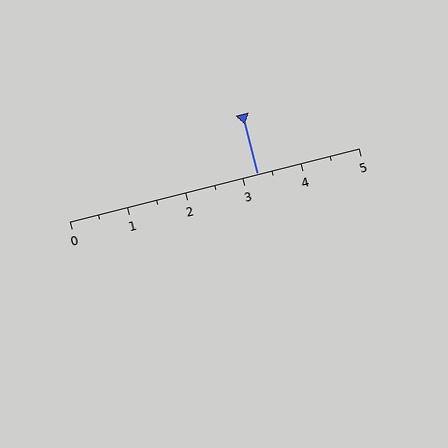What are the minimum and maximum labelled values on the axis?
The axis runs from 0 to 5.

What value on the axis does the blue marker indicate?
The marker indicates approximately 3.2.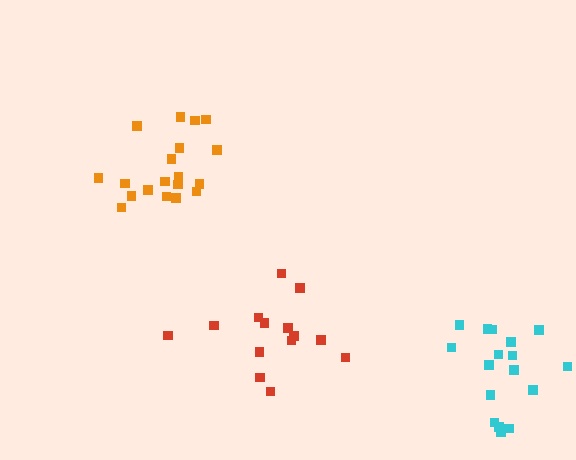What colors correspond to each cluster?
The clusters are colored: red, orange, cyan.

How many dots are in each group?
Group 1: 14 dots, Group 2: 19 dots, Group 3: 17 dots (50 total).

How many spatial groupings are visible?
There are 3 spatial groupings.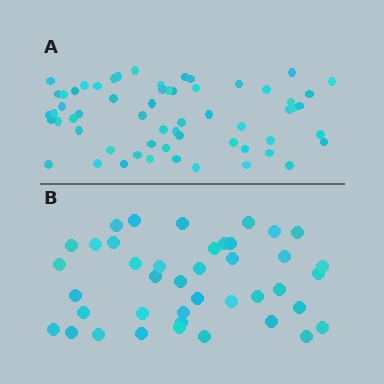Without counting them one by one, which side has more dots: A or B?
Region A (the top region) has more dots.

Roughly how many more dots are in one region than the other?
Region A has approximately 20 more dots than region B.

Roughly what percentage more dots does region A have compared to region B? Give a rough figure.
About 45% more.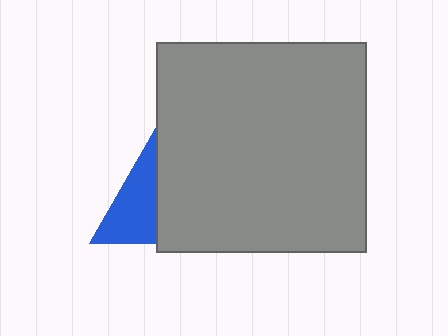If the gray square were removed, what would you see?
You would see the complete blue triangle.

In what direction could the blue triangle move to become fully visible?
The blue triangle could move left. That would shift it out from behind the gray square entirely.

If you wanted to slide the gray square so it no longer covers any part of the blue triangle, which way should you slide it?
Slide it right — that is the most direct way to separate the two shapes.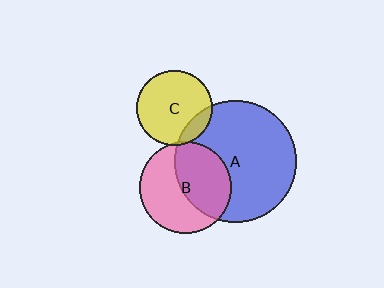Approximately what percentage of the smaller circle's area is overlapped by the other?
Approximately 15%.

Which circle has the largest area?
Circle A (blue).